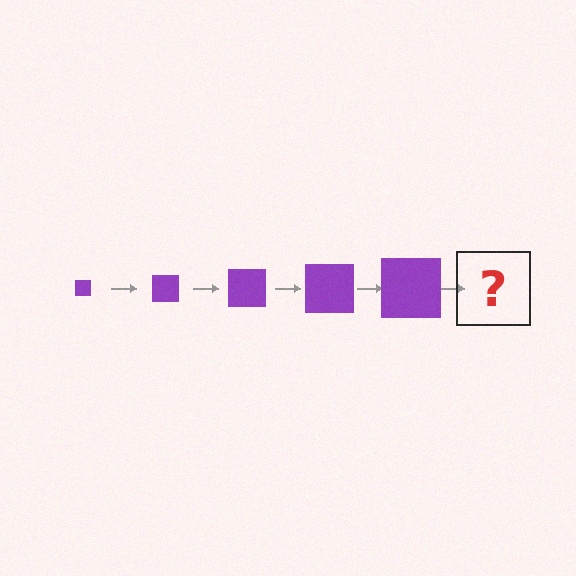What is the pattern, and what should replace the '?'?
The pattern is that the square gets progressively larger each step. The '?' should be a purple square, larger than the previous one.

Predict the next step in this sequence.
The next step is a purple square, larger than the previous one.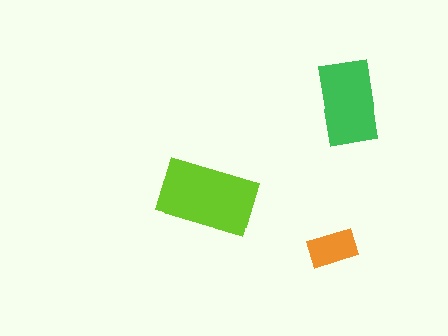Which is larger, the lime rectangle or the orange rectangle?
The lime one.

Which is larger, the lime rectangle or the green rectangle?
The lime one.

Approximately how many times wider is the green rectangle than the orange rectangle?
About 1.5 times wider.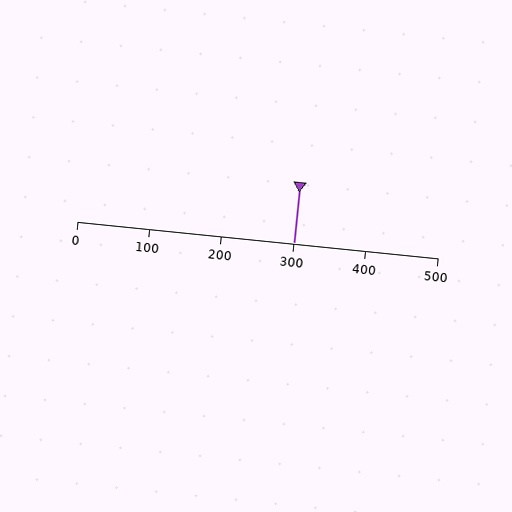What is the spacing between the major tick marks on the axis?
The major ticks are spaced 100 apart.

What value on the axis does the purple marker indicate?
The marker indicates approximately 300.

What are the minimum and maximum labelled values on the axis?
The axis runs from 0 to 500.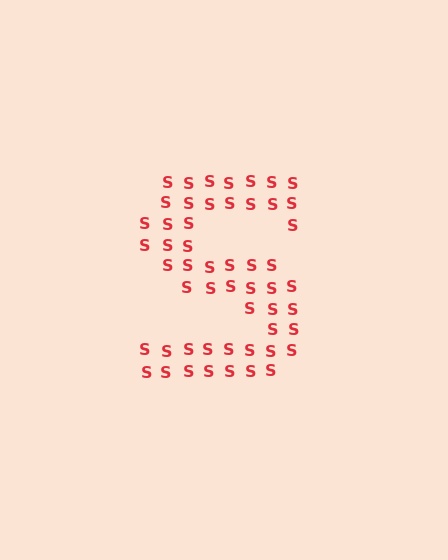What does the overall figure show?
The overall figure shows the letter S.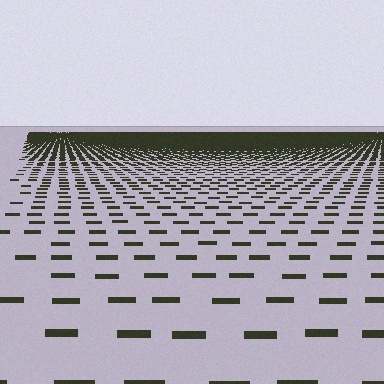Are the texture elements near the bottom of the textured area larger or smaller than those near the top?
Larger. Near the bottom, elements are closer to the viewer and appear at a bigger on-screen size.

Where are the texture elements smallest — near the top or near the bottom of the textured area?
Near the top.